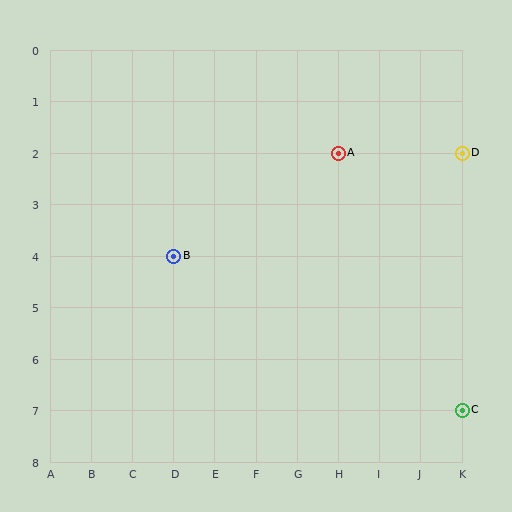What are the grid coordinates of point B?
Point B is at grid coordinates (D, 4).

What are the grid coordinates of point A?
Point A is at grid coordinates (H, 2).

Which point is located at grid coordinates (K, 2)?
Point D is at (K, 2).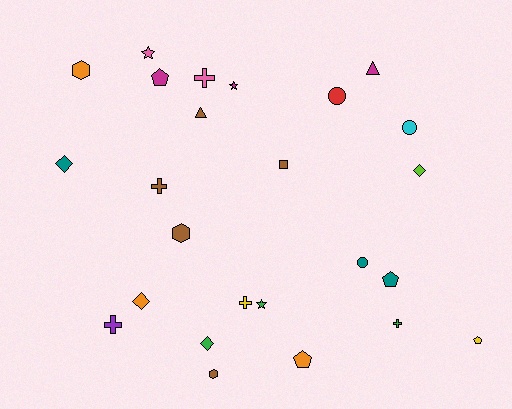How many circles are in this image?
There are 3 circles.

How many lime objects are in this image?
There is 1 lime object.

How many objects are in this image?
There are 25 objects.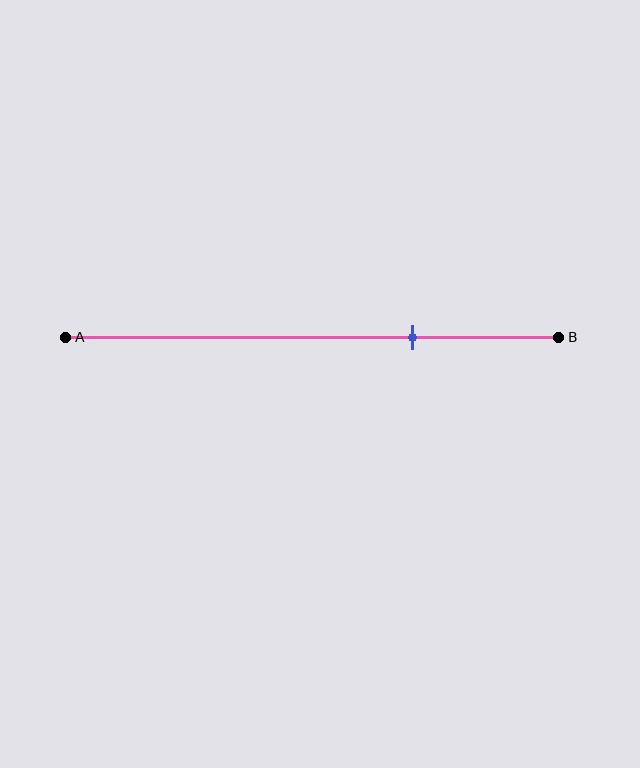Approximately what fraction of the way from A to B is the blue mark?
The blue mark is approximately 70% of the way from A to B.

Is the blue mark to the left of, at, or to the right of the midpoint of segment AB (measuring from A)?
The blue mark is to the right of the midpoint of segment AB.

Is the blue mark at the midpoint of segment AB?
No, the mark is at about 70% from A, not at the 50% midpoint.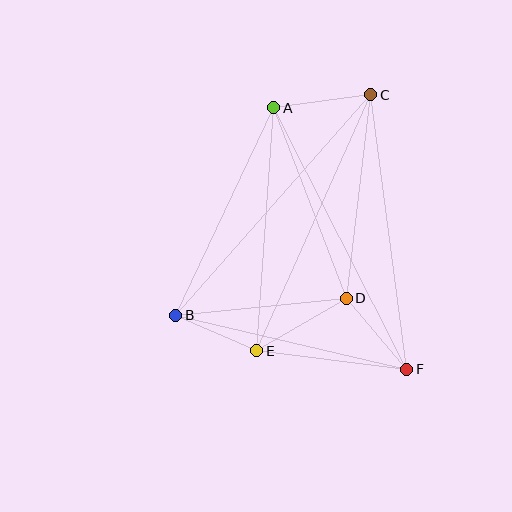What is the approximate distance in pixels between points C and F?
The distance between C and F is approximately 277 pixels.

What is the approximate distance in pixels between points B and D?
The distance between B and D is approximately 171 pixels.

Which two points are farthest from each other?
Points B and C are farthest from each other.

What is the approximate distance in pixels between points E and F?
The distance between E and F is approximately 151 pixels.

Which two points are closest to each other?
Points B and E are closest to each other.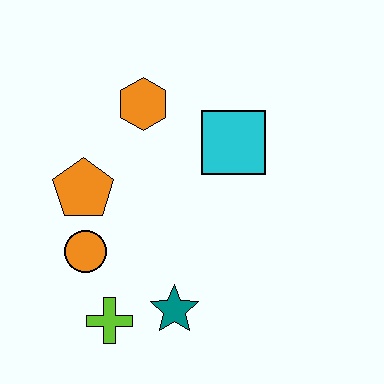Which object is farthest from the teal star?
The orange hexagon is farthest from the teal star.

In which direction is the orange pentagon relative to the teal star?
The orange pentagon is above the teal star.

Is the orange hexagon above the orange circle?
Yes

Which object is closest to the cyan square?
The orange hexagon is closest to the cyan square.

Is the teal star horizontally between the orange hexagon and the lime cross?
No